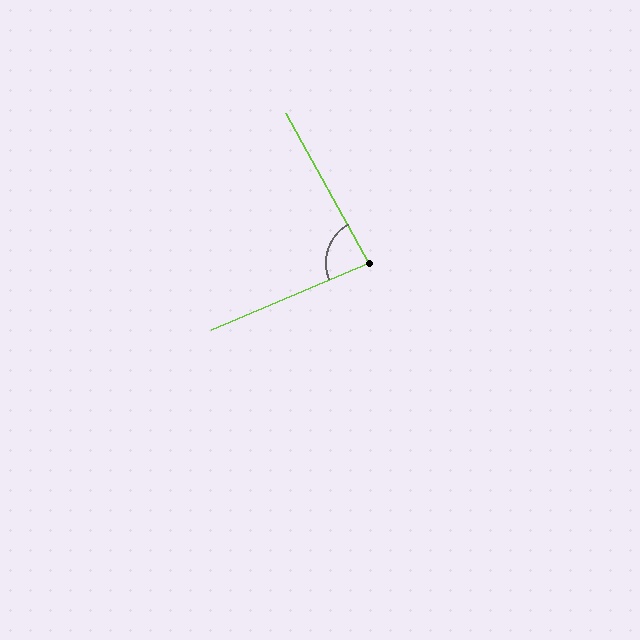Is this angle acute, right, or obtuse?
It is acute.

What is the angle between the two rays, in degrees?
Approximately 84 degrees.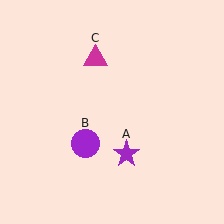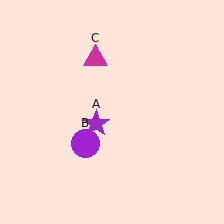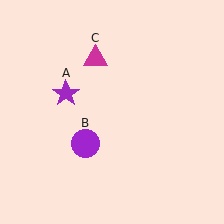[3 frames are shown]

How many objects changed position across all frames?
1 object changed position: purple star (object A).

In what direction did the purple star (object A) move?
The purple star (object A) moved up and to the left.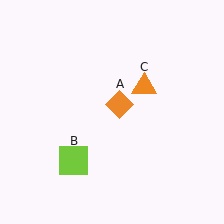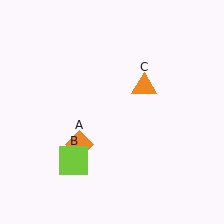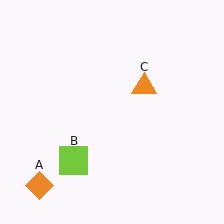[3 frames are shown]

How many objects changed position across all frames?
1 object changed position: orange diamond (object A).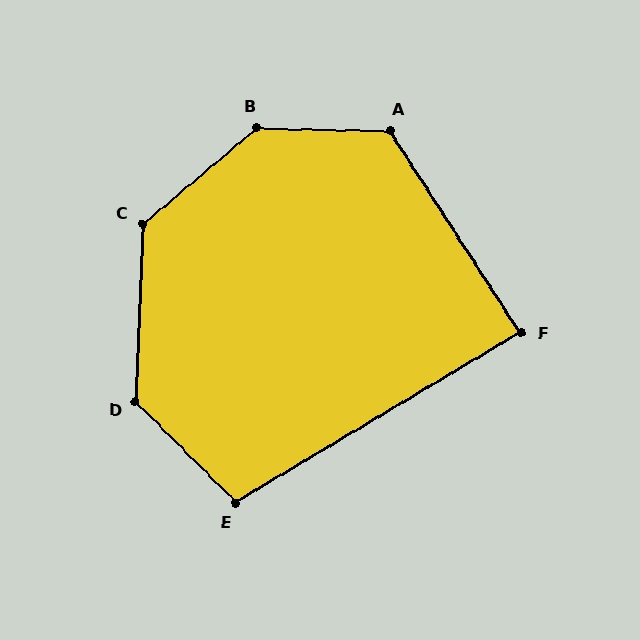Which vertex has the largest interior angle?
B, at approximately 139 degrees.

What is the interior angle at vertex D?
Approximately 133 degrees (obtuse).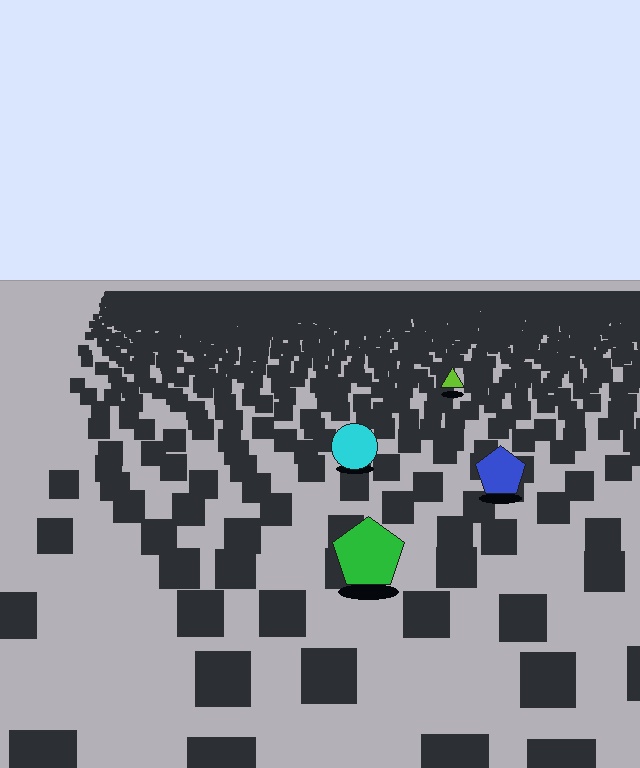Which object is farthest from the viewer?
The lime triangle is farthest from the viewer. It appears smaller and the ground texture around it is denser.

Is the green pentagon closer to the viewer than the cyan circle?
Yes. The green pentagon is closer — you can tell from the texture gradient: the ground texture is coarser near it.